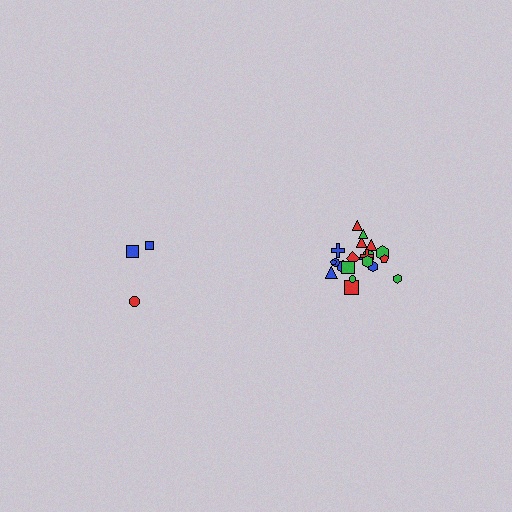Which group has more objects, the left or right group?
The right group.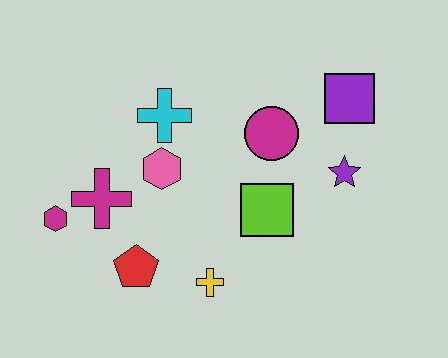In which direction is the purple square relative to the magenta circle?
The purple square is to the right of the magenta circle.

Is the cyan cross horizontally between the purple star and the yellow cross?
No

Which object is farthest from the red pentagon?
The purple square is farthest from the red pentagon.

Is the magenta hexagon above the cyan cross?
No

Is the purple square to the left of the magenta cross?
No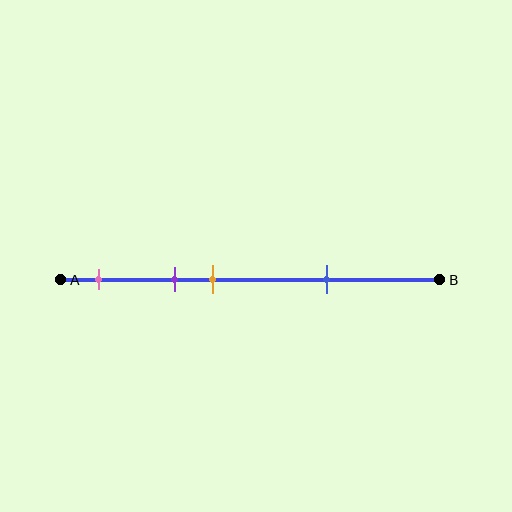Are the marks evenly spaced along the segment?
No, the marks are not evenly spaced.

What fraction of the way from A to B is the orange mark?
The orange mark is approximately 40% (0.4) of the way from A to B.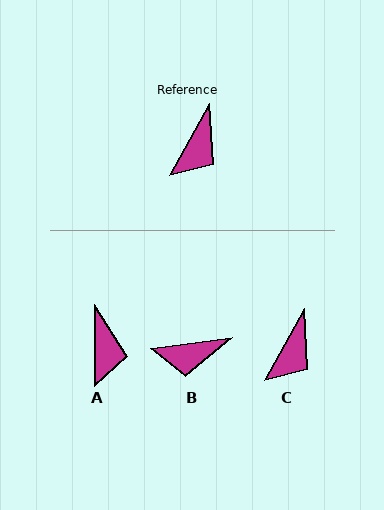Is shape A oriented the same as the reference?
No, it is off by about 29 degrees.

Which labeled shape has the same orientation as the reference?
C.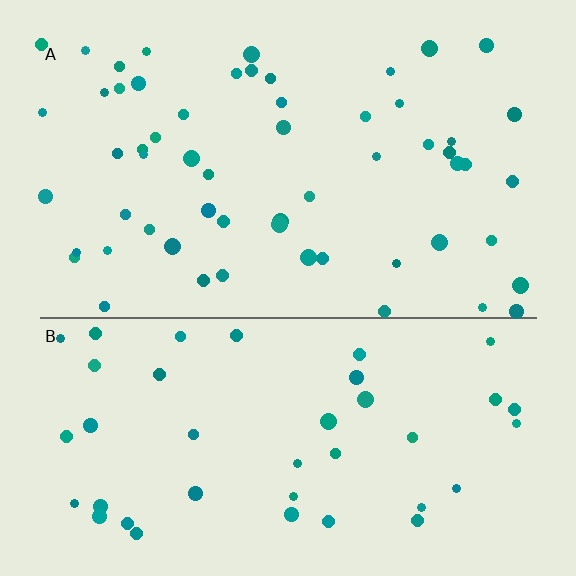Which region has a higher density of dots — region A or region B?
A (the top).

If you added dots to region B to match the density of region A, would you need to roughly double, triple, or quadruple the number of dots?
Approximately double.